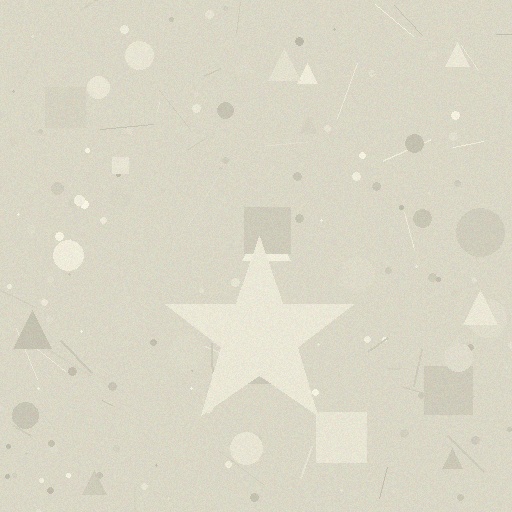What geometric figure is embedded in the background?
A star is embedded in the background.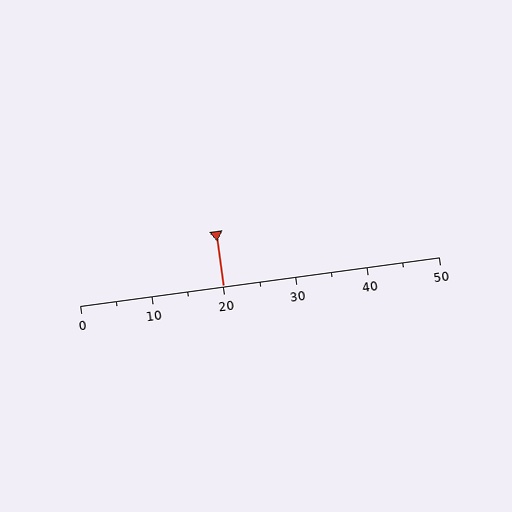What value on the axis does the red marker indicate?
The marker indicates approximately 20.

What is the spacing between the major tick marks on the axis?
The major ticks are spaced 10 apart.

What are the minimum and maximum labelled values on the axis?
The axis runs from 0 to 50.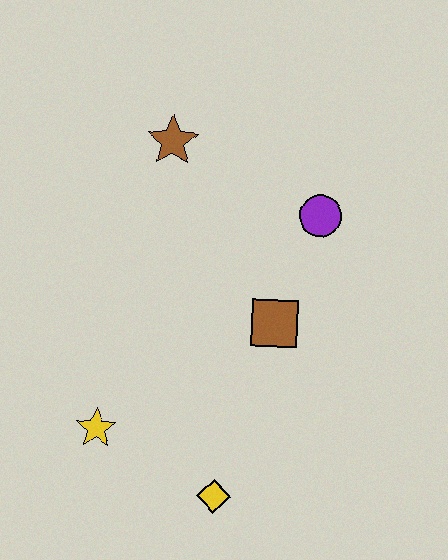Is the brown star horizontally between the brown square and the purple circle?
No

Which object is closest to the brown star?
The purple circle is closest to the brown star.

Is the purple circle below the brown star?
Yes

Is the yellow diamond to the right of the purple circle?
No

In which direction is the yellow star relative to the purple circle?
The yellow star is below the purple circle.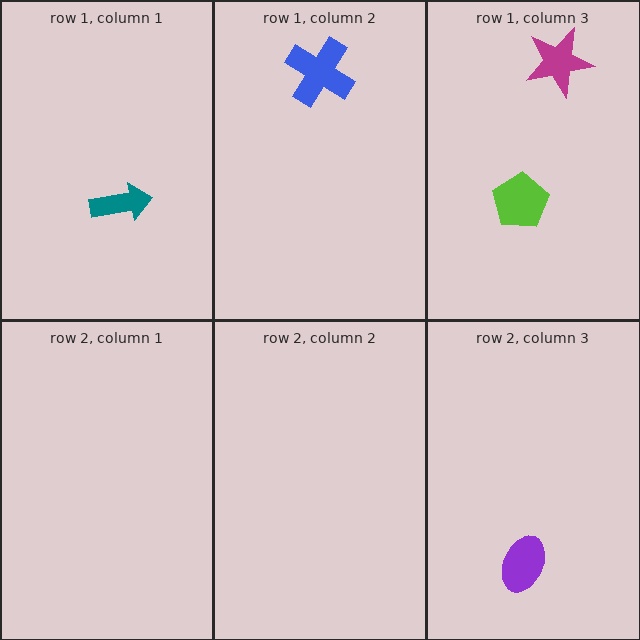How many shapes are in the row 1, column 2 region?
1.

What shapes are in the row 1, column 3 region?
The lime pentagon, the magenta star.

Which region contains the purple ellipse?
The row 2, column 3 region.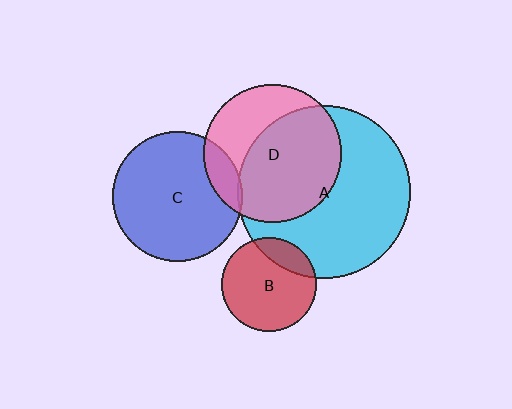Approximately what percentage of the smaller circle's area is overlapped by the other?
Approximately 60%.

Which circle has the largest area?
Circle A (cyan).